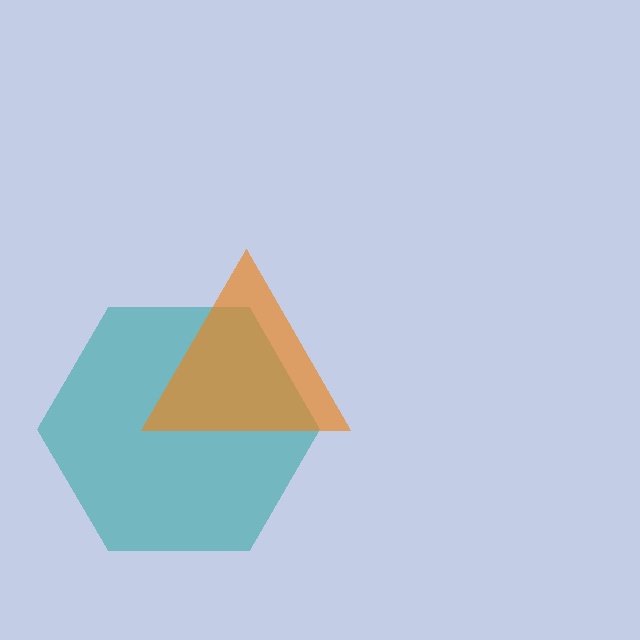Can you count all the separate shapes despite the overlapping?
Yes, there are 2 separate shapes.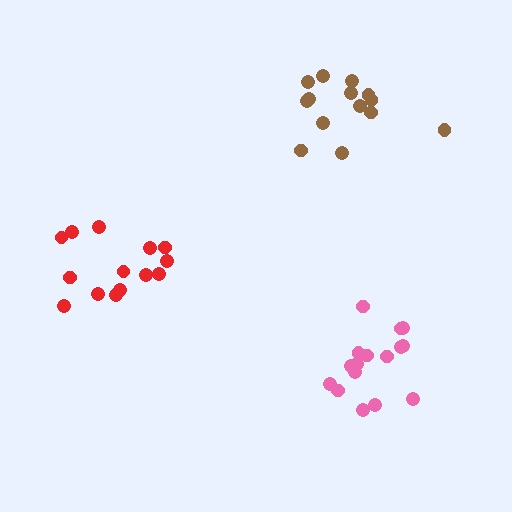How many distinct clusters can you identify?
There are 3 distinct clusters.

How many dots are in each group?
Group 1: 14 dots, Group 2: 14 dots, Group 3: 16 dots (44 total).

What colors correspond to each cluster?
The clusters are colored: red, brown, pink.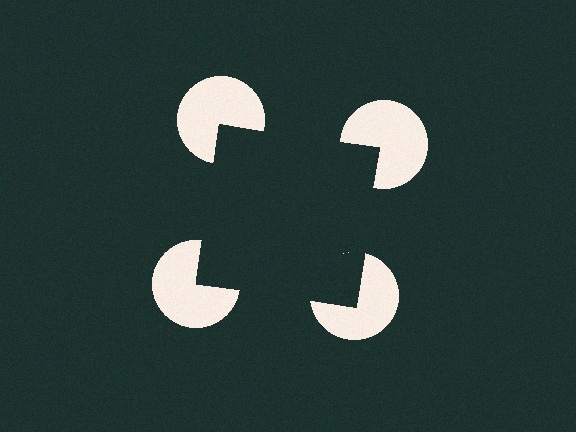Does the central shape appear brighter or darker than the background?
It typically appears slightly darker than the background, even though no actual brightness change is drawn.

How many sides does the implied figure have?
4 sides.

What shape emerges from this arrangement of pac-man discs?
An illusory square — its edges are inferred from the aligned wedge cuts in the pac-man discs, not physically drawn.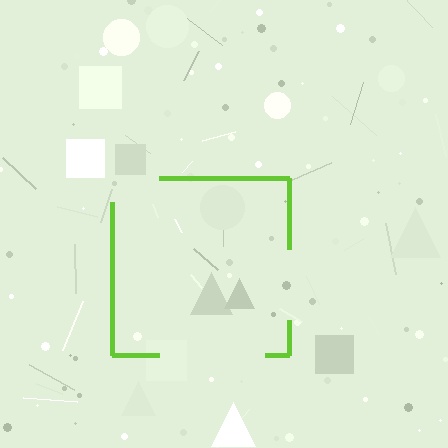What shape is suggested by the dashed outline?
The dashed outline suggests a square.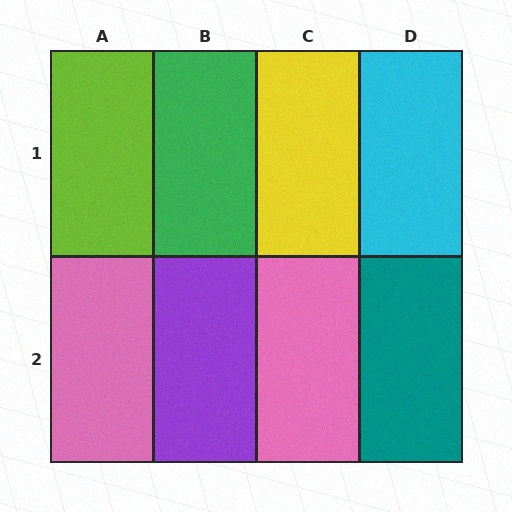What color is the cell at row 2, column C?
Pink.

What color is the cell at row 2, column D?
Teal.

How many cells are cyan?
1 cell is cyan.